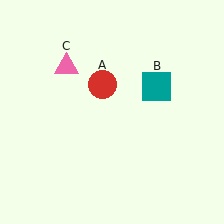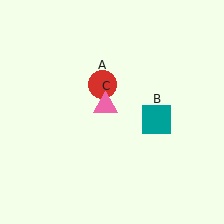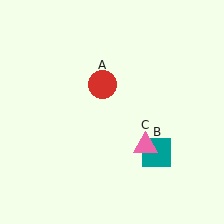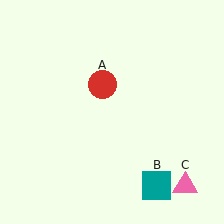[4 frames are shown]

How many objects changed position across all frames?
2 objects changed position: teal square (object B), pink triangle (object C).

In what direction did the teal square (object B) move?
The teal square (object B) moved down.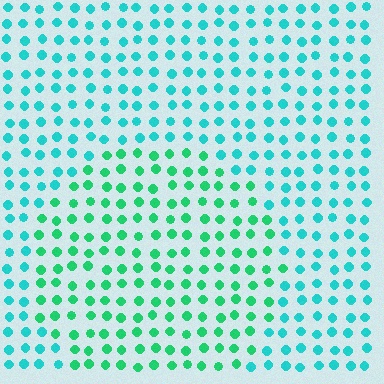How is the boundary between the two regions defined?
The boundary is defined purely by a slight shift in hue (about 31 degrees). Spacing, size, and orientation are identical on both sides.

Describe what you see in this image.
The image is filled with small cyan elements in a uniform arrangement. A circle-shaped region is visible where the elements are tinted to a slightly different hue, forming a subtle color boundary.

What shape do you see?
I see a circle.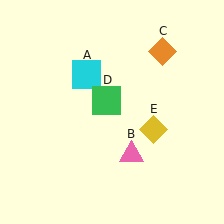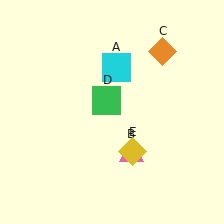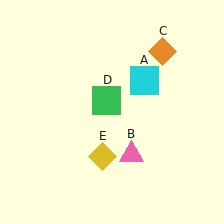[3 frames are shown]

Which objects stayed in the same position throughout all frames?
Pink triangle (object B) and orange diamond (object C) and green square (object D) remained stationary.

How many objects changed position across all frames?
2 objects changed position: cyan square (object A), yellow diamond (object E).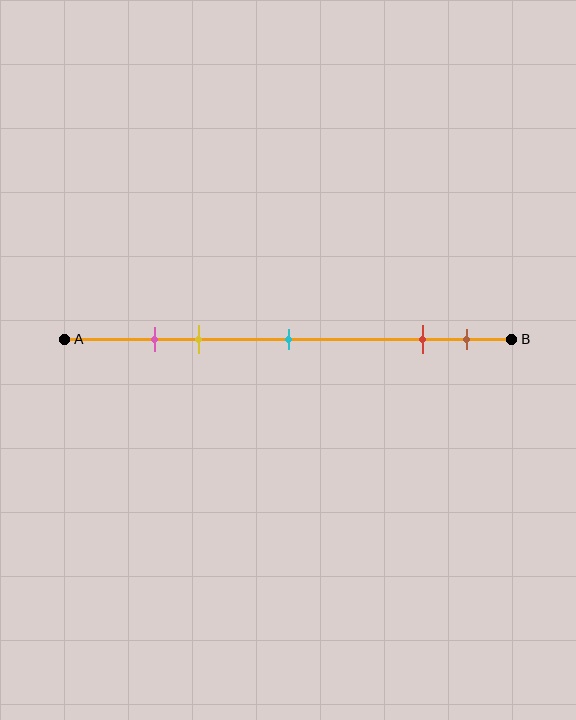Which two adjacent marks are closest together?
The pink and yellow marks are the closest adjacent pair.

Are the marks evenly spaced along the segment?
No, the marks are not evenly spaced.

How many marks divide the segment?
There are 5 marks dividing the segment.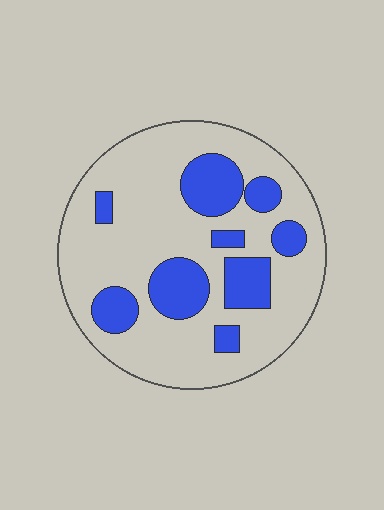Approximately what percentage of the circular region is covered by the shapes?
Approximately 25%.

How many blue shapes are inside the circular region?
9.